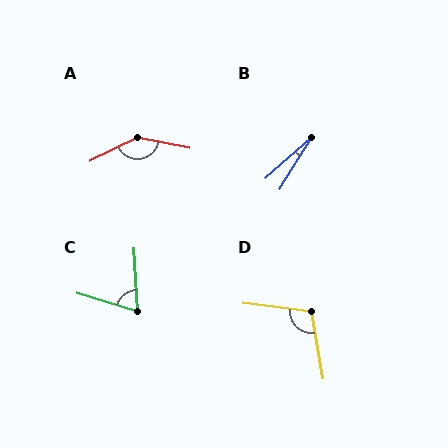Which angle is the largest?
A, at approximately 143 degrees.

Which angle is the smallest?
B, at approximately 16 degrees.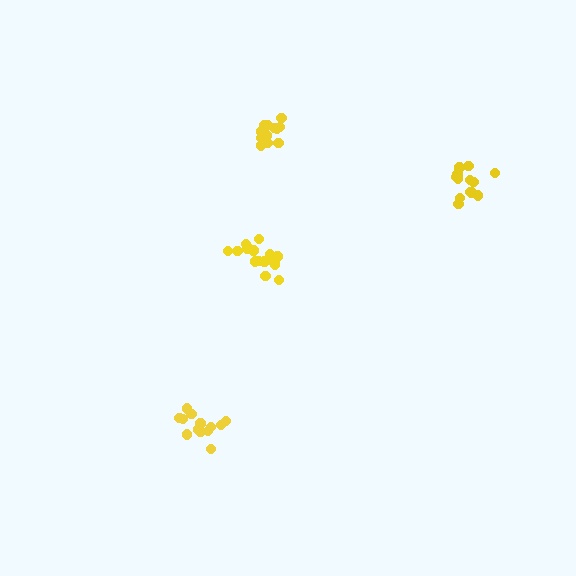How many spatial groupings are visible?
There are 4 spatial groupings.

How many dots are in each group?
Group 1: 14 dots, Group 2: 13 dots, Group 3: 16 dots, Group 4: 13 dots (56 total).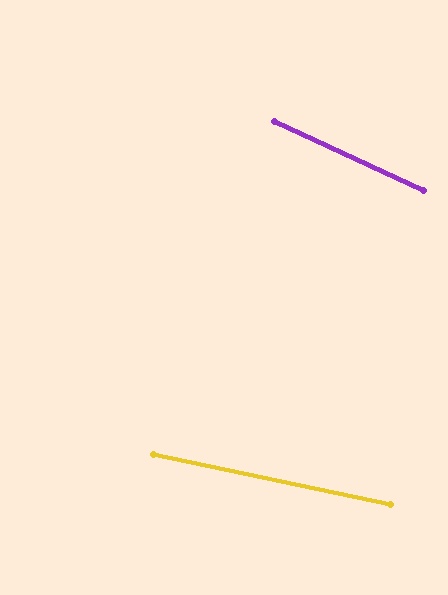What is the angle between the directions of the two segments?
Approximately 13 degrees.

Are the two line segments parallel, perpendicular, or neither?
Neither parallel nor perpendicular — they differ by about 13°.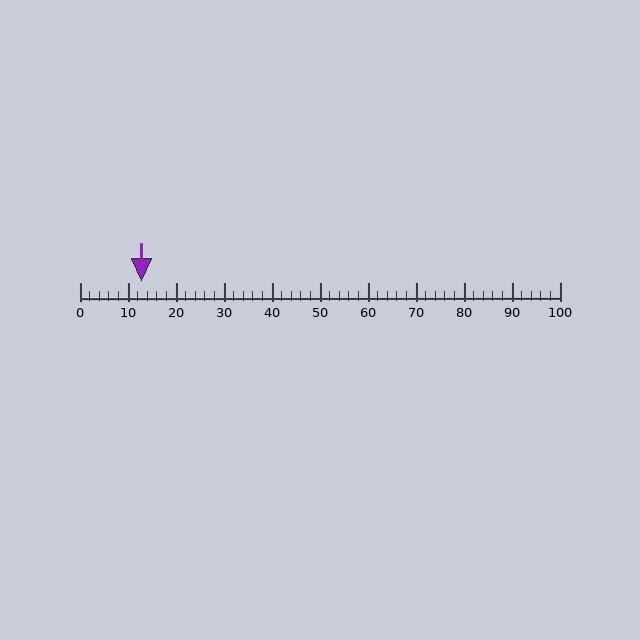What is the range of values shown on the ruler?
The ruler shows values from 0 to 100.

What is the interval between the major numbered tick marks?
The major tick marks are spaced 10 units apart.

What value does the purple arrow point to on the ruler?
The purple arrow points to approximately 13.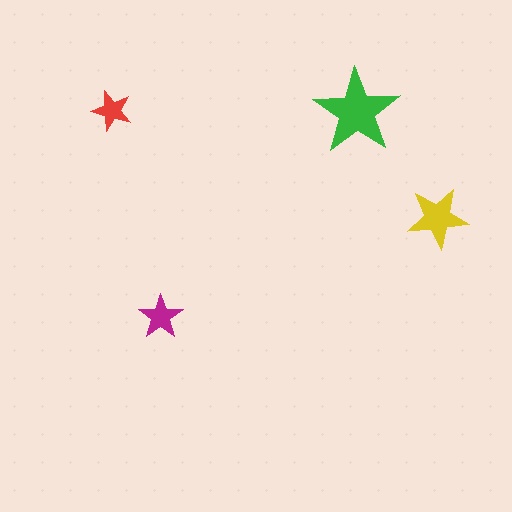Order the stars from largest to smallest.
the green one, the yellow one, the magenta one, the red one.